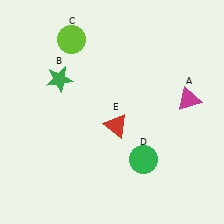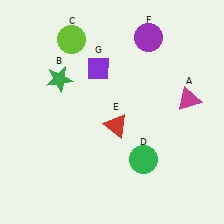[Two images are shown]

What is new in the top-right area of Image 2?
A purple circle (F) was added in the top-right area of Image 2.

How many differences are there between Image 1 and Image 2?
There are 2 differences between the two images.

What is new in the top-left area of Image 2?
A purple diamond (G) was added in the top-left area of Image 2.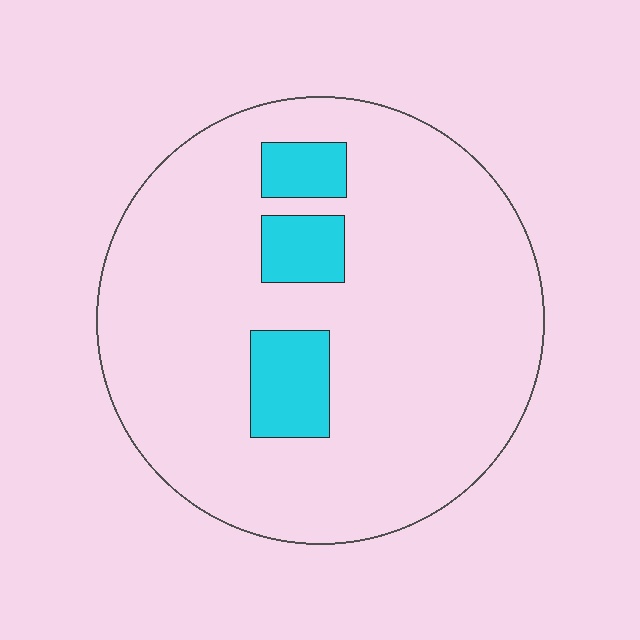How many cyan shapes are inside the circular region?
3.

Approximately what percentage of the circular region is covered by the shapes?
Approximately 10%.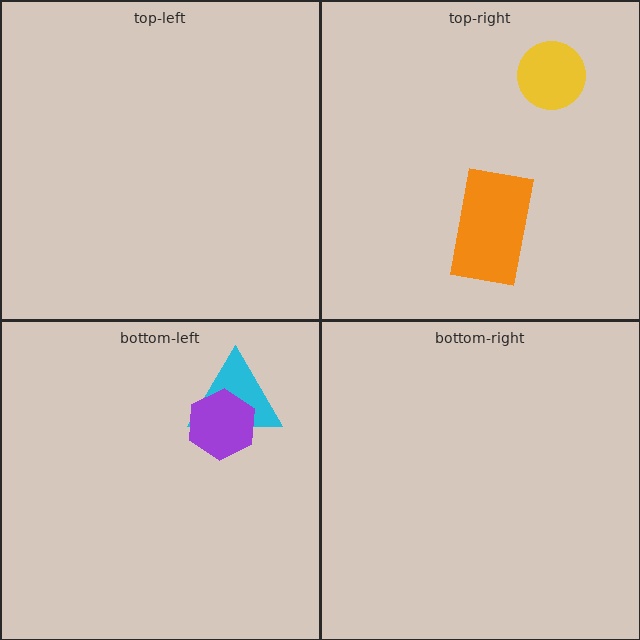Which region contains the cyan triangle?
The bottom-left region.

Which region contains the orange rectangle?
The top-right region.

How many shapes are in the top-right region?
2.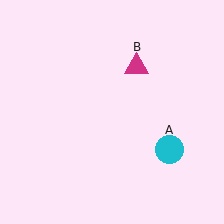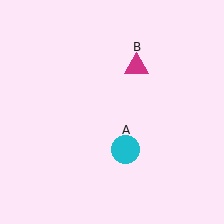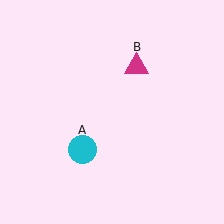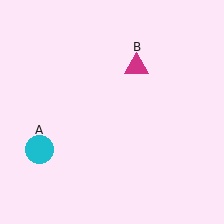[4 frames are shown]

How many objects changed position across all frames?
1 object changed position: cyan circle (object A).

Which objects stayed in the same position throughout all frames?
Magenta triangle (object B) remained stationary.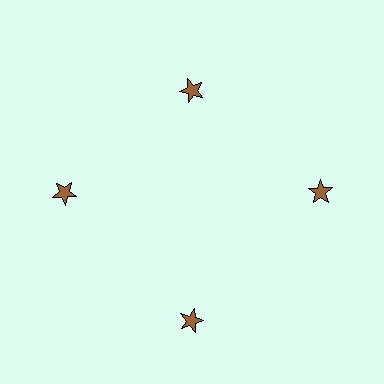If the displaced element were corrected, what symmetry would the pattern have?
It would have 4-fold rotational symmetry — the pattern would map onto itself every 90 degrees.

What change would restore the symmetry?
The symmetry would be restored by moving it outward, back onto the ring so that all 4 stars sit at equal angles and equal distance from the center.